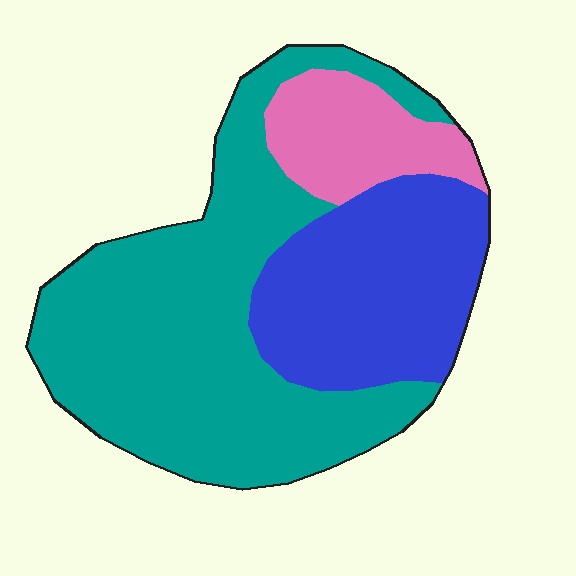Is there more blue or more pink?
Blue.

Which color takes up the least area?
Pink, at roughly 15%.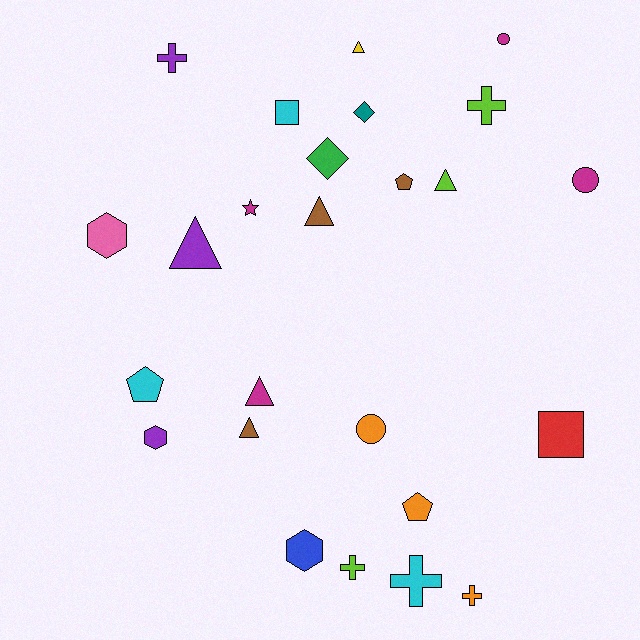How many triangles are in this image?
There are 6 triangles.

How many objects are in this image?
There are 25 objects.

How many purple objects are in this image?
There are 3 purple objects.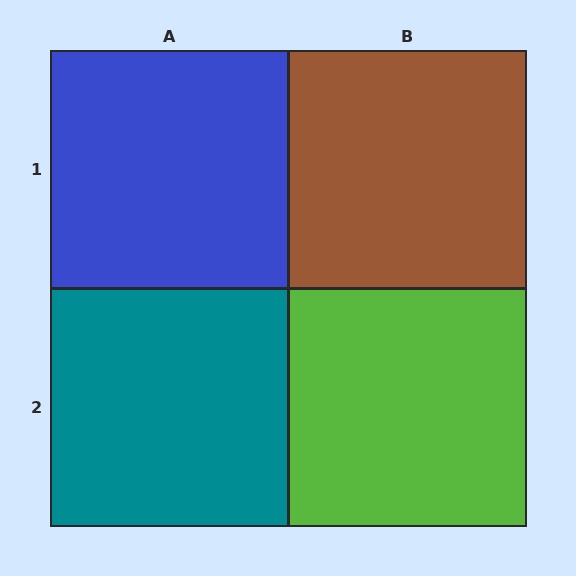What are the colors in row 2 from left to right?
Teal, lime.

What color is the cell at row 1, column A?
Blue.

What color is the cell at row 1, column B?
Brown.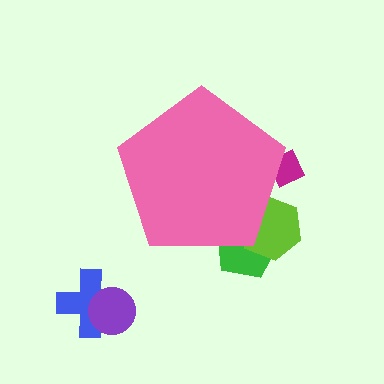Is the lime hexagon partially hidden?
Yes, the lime hexagon is partially hidden behind the pink pentagon.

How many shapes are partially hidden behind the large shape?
3 shapes are partially hidden.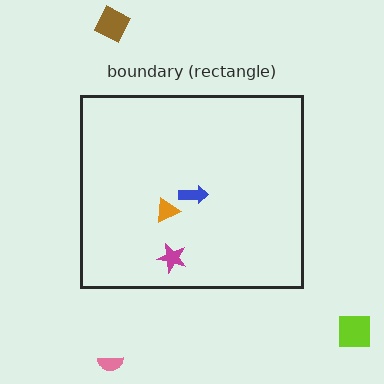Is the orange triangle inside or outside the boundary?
Inside.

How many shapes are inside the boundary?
3 inside, 3 outside.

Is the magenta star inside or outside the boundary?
Inside.